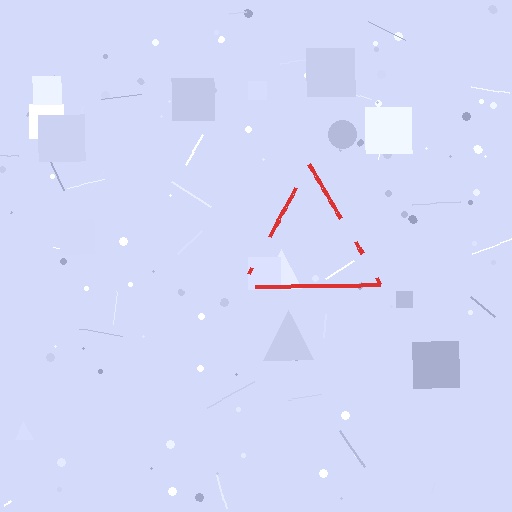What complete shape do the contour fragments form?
The contour fragments form a triangle.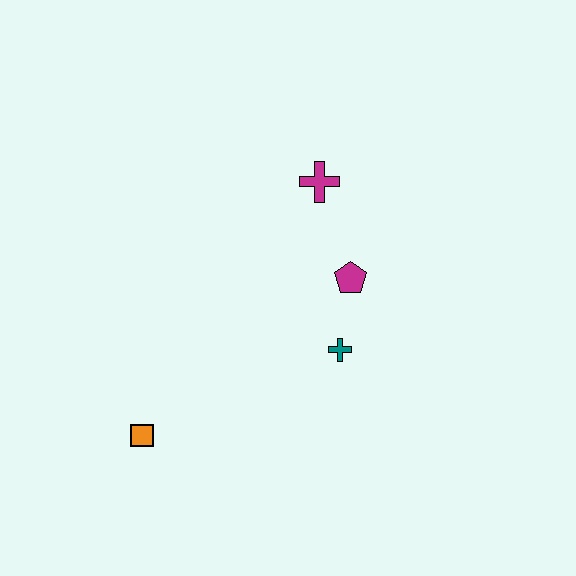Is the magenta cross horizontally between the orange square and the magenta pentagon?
Yes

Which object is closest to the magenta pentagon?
The teal cross is closest to the magenta pentagon.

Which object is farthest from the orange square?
The magenta cross is farthest from the orange square.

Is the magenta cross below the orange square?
No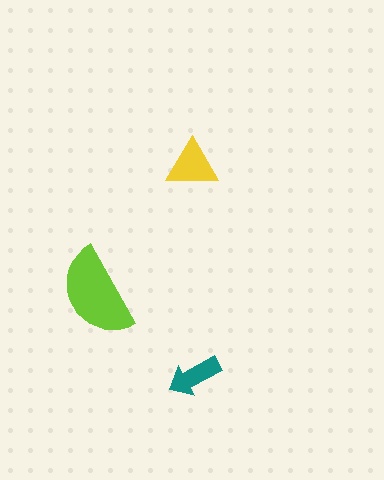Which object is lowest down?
The teal arrow is bottommost.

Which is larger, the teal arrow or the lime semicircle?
The lime semicircle.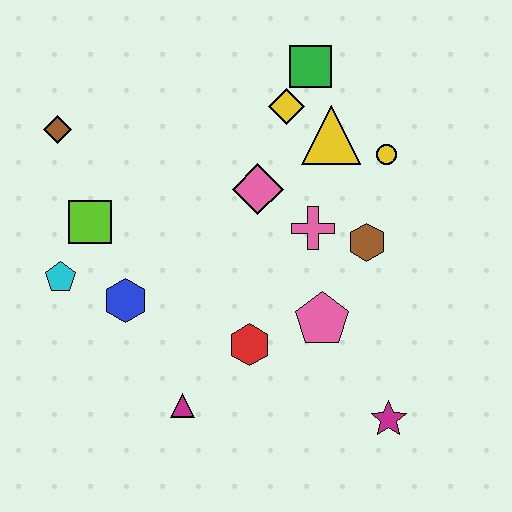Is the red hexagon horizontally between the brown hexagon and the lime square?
Yes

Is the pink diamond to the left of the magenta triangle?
No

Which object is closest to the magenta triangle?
The red hexagon is closest to the magenta triangle.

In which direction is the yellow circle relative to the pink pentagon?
The yellow circle is above the pink pentagon.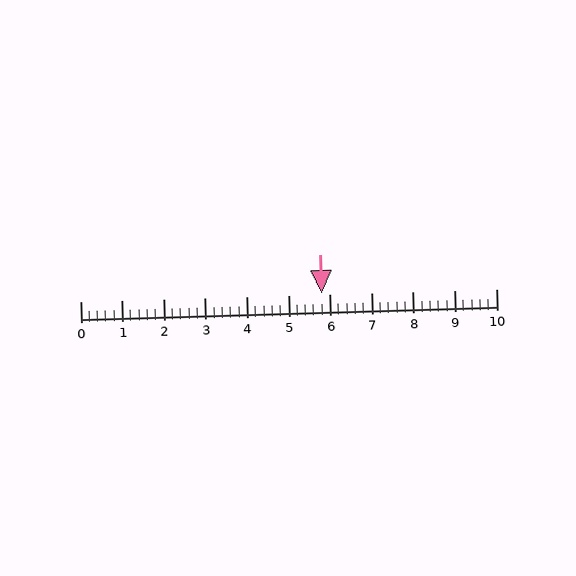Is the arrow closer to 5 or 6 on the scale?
The arrow is closer to 6.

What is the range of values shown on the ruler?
The ruler shows values from 0 to 10.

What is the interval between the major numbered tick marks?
The major tick marks are spaced 1 units apart.